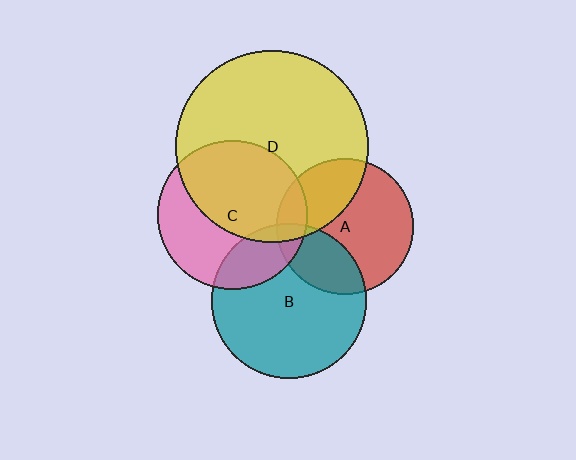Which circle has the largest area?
Circle D (yellow).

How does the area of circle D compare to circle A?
Approximately 2.0 times.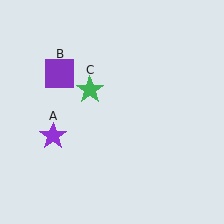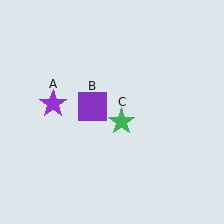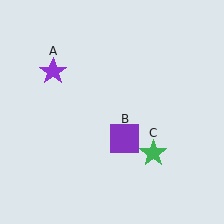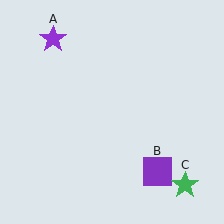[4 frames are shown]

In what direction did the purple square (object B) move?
The purple square (object B) moved down and to the right.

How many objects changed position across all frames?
3 objects changed position: purple star (object A), purple square (object B), green star (object C).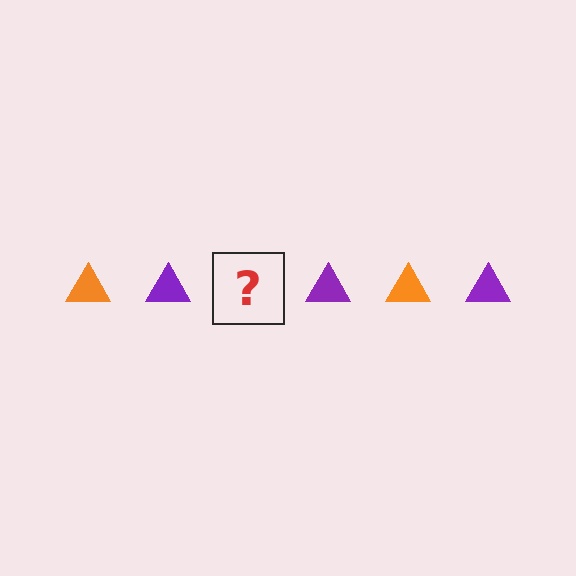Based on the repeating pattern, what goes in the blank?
The blank should be an orange triangle.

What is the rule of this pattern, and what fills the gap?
The rule is that the pattern cycles through orange, purple triangles. The gap should be filled with an orange triangle.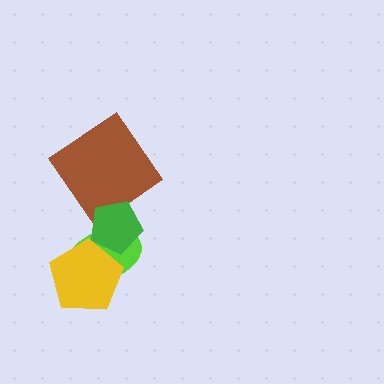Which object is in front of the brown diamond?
The green pentagon is in front of the brown diamond.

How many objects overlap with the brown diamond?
1 object overlaps with the brown diamond.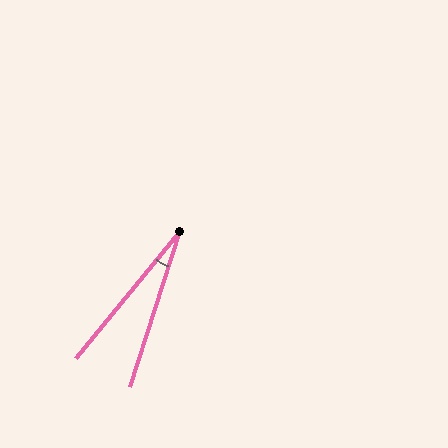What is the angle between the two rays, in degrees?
Approximately 22 degrees.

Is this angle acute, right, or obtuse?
It is acute.